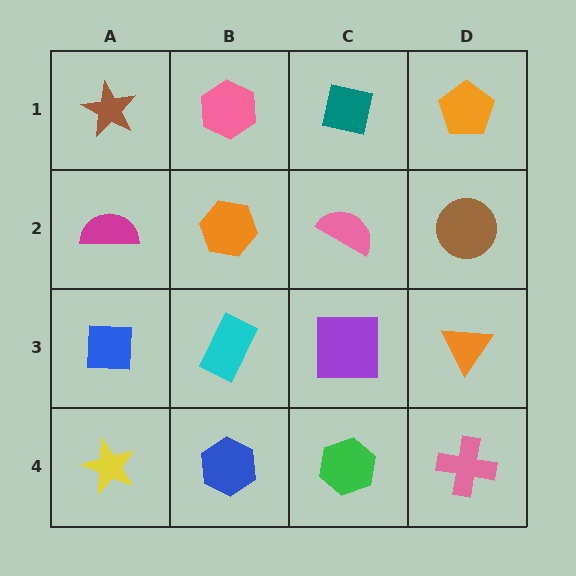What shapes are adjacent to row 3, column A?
A magenta semicircle (row 2, column A), a yellow star (row 4, column A), a cyan rectangle (row 3, column B).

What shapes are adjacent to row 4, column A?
A blue square (row 3, column A), a blue hexagon (row 4, column B).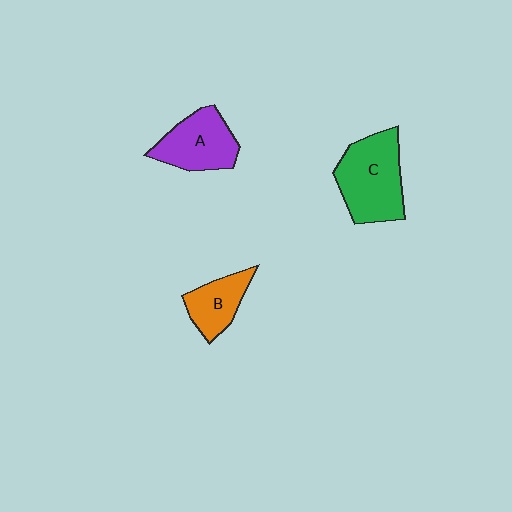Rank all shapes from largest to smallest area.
From largest to smallest: C (green), A (purple), B (orange).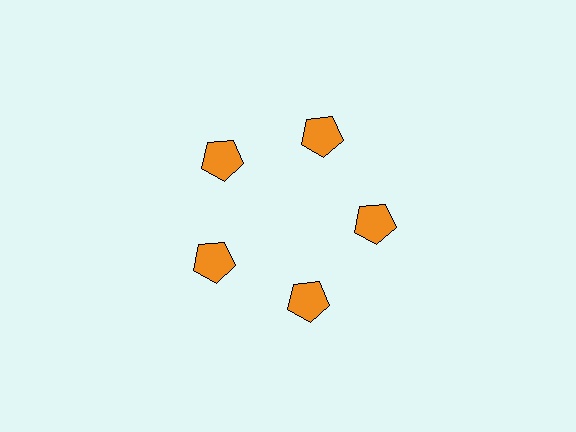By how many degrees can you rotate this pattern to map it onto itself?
The pattern maps onto itself every 72 degrees of rotation.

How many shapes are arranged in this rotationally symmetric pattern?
There are 5 shapes, arranged in 5 groups of 1.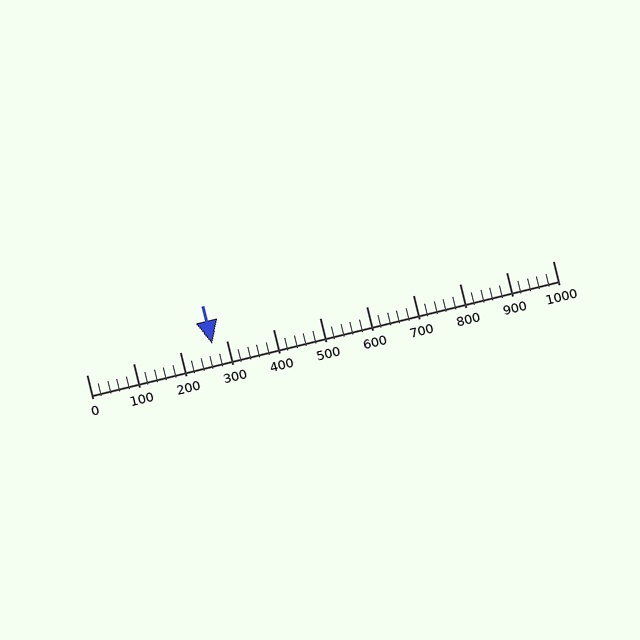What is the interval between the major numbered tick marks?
The major tick marks are spaced 100 units apart.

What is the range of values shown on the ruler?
The ruler shows values from 0 to 1000.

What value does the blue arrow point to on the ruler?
The blue arrow points to approximately 270.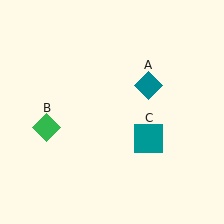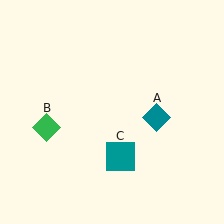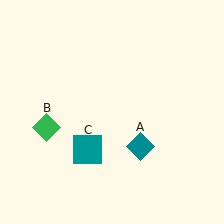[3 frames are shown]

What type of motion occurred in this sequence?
The teal diamond (object A), teal square (object C) rotated clockwise around the center of the scene.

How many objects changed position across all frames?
2 objects changed position: teal diamond (object A), teal square (object C).